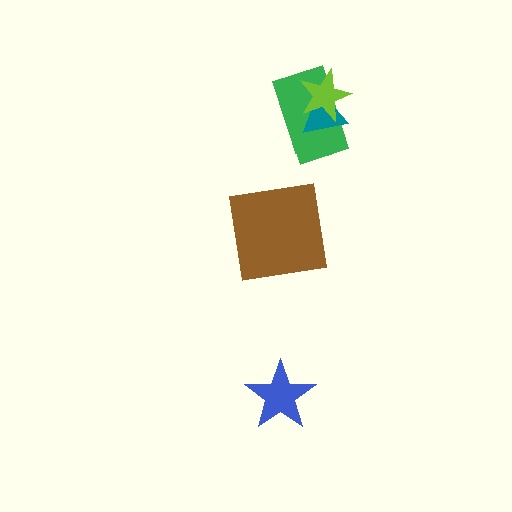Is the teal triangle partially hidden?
Yes, it is partially covered by another shape.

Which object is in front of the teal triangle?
The lime star is in front of the teal triangle.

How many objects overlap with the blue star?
0 objects overlap with the blue star.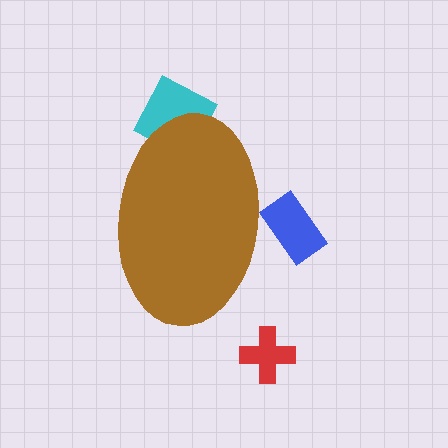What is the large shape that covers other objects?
A brown ellipse.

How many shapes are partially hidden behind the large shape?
2 shapes are partially hidden.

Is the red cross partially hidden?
No, the red cross is fully visible.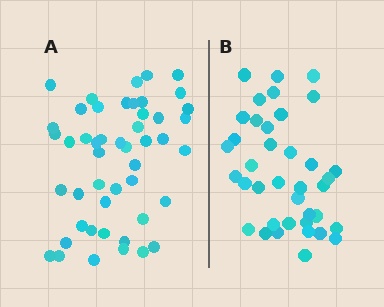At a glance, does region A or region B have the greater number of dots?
Region A (the left region) has more dots.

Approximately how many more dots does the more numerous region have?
Region A has roughly 10 or so more dots than region B.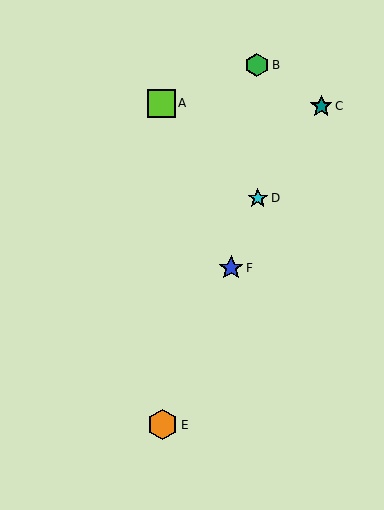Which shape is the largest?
The orange hexagon (labeled E) is the largest.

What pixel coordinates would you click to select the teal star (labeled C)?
Click at (321, 106) to select the teal star C.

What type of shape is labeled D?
Shape D is a cyan star.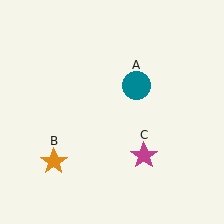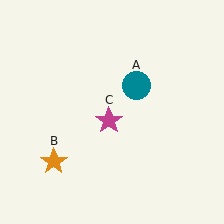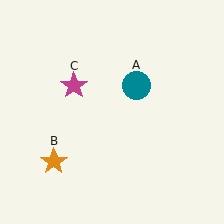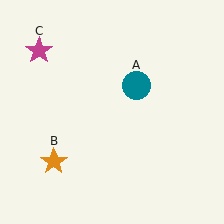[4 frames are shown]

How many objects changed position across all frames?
1 object changed position: magenta star (object C).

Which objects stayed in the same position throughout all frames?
Teal circle (object A) and orange star (object B) remained stationary.